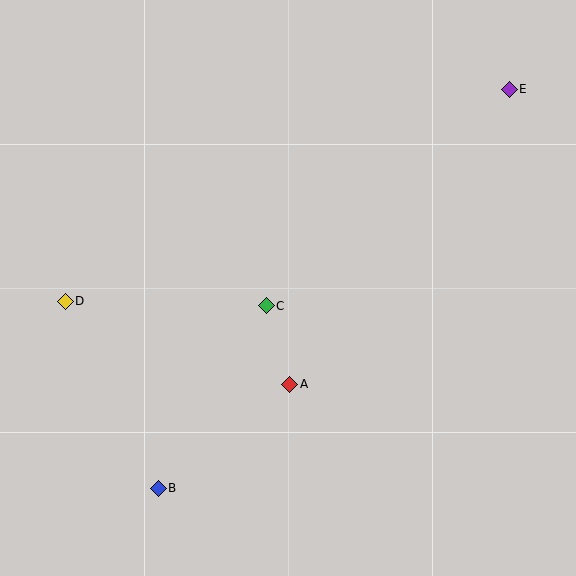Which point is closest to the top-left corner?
Point D is closest to the top-left corner.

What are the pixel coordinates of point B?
Point B is at (158, 488).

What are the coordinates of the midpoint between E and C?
The midpoint between E and C is at (388, 198).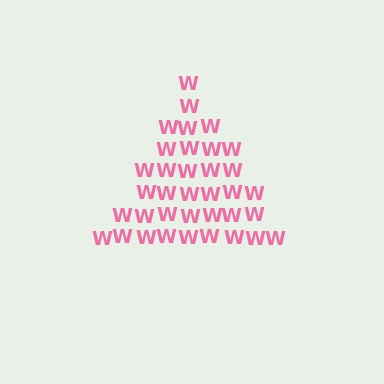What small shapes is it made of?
It is made of small letter W's.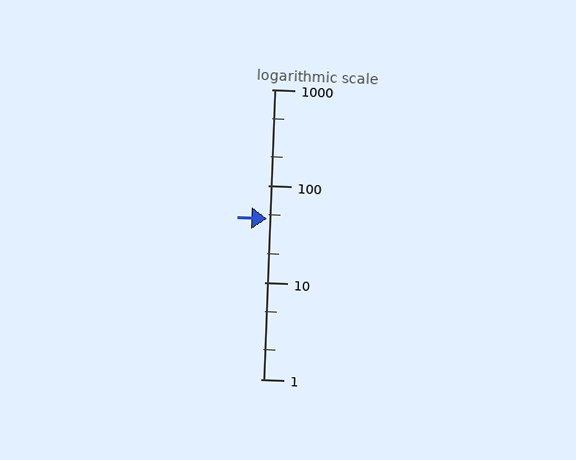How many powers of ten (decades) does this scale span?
The scale spans 3 decades, from 1 to 1000.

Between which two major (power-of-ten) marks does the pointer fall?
The pointer is between 10 and 100.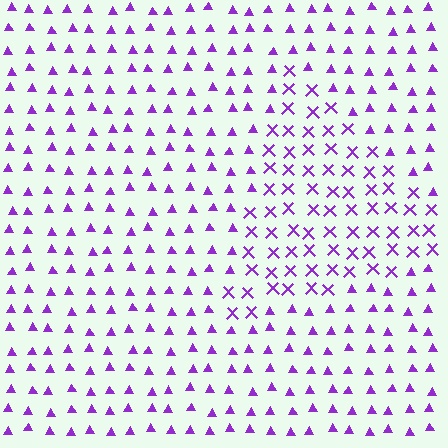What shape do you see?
I see a triangle.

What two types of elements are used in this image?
The image uses X marks inside the triangle region and triangles outside it.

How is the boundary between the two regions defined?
The boundary is defined by a change in element shape: X marks inside vs. triangles outside. All elements share the same color and spacing.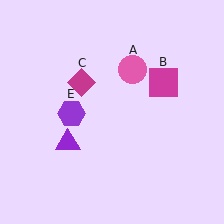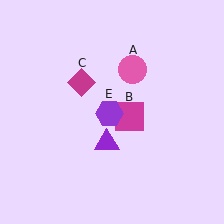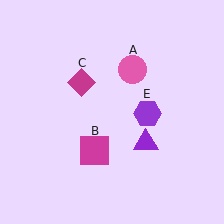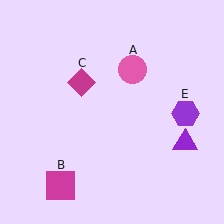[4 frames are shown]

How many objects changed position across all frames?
3 objects changed position: magenta square (object B), purple triangle (object D), purple hexagon (object E).